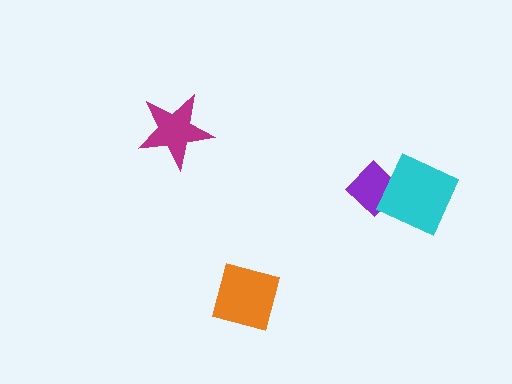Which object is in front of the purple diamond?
The cyan diamond is in front of the purple diamond.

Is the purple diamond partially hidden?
Yes, it is partially covered by another shape.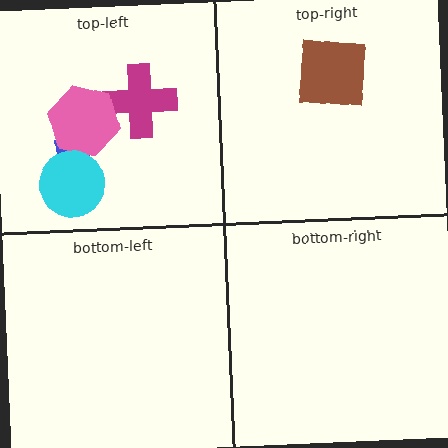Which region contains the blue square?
The top-left region.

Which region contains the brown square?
The top-right region.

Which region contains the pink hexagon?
The top-left region.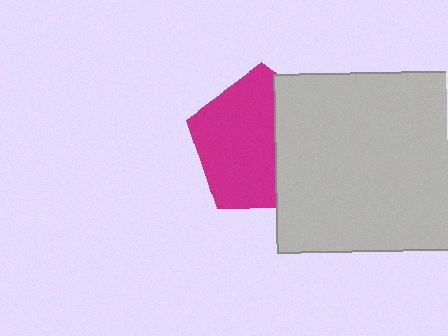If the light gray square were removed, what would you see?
You would see the complete magenta pentagon.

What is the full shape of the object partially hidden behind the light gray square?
The partially hidden object is a magenta pentagon.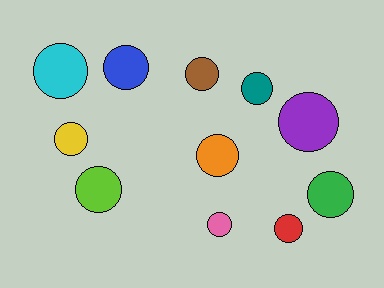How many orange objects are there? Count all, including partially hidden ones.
There is 1 orange object.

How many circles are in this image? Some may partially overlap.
There are 11 circles.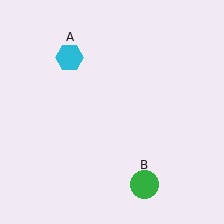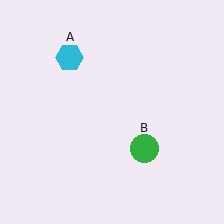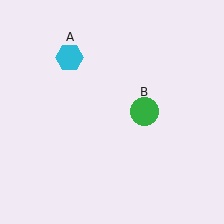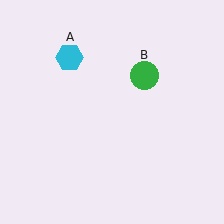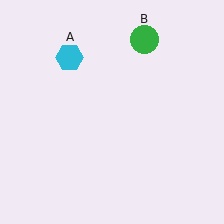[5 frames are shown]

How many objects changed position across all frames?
1 object changed position: green circle (object B).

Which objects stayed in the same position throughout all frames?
Cyan hexagon (object A) remained stationary.